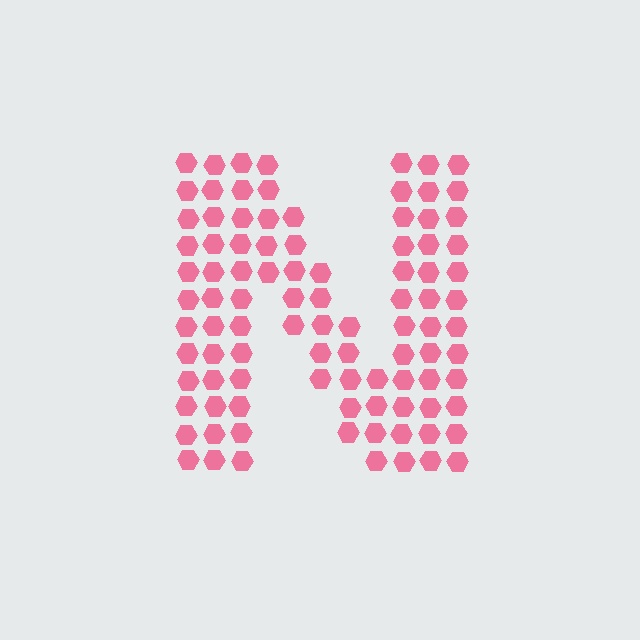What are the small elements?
The small elements are hexagons.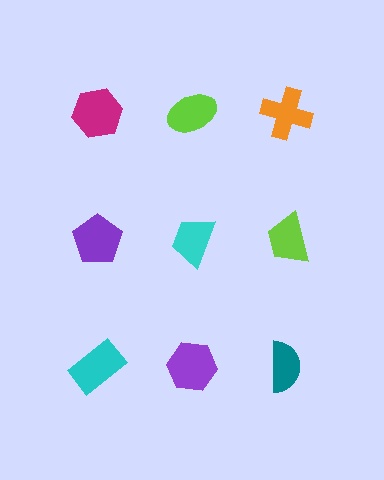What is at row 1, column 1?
A magenta hexagon.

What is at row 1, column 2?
A lime ellipse.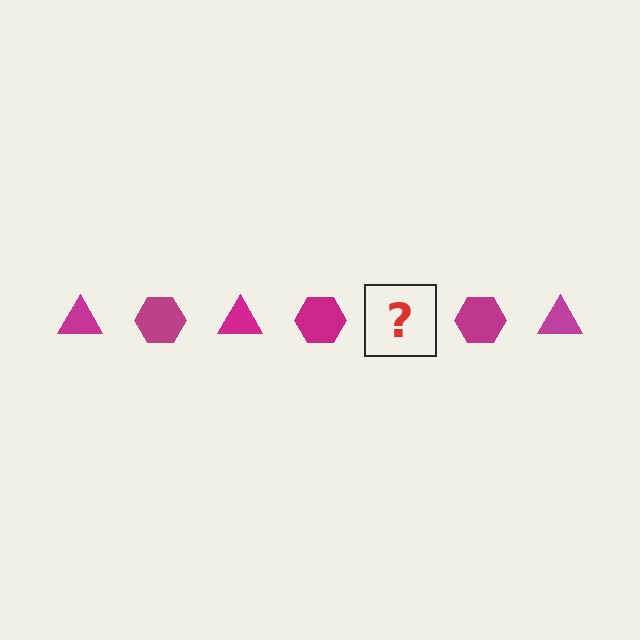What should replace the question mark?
The question mark should be replaced with a magenta triangle.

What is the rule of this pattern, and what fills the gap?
The rule is that the pattern cycles through triangle, hexagon shapes in magenta. The gap should be filled with a magenta triangle.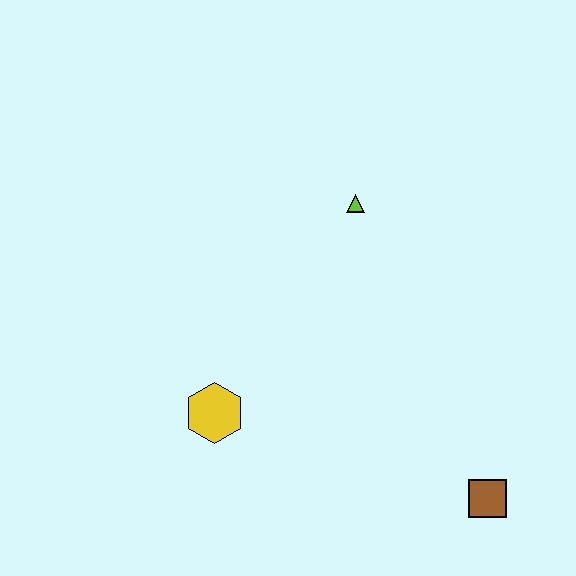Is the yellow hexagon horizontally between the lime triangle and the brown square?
No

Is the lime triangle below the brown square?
No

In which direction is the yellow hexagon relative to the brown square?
The yellow hexagon is to the left of the brown square.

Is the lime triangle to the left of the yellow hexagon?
No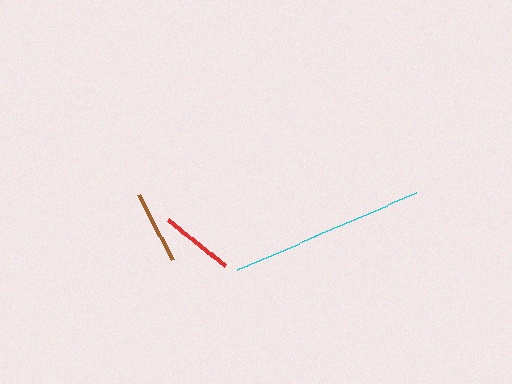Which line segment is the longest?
The cyan line is the longest at approximately 196 pixels.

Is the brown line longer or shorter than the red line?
The brown line is longer than the red line.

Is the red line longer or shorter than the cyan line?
The cyan line is longer than the red line.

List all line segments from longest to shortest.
From longest to shortest: cyan, brown, red.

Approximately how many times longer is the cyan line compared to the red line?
The cyan line is approximately 2.7 times the length of the red line.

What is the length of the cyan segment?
The cyan segment is approximately 196 pixels long.